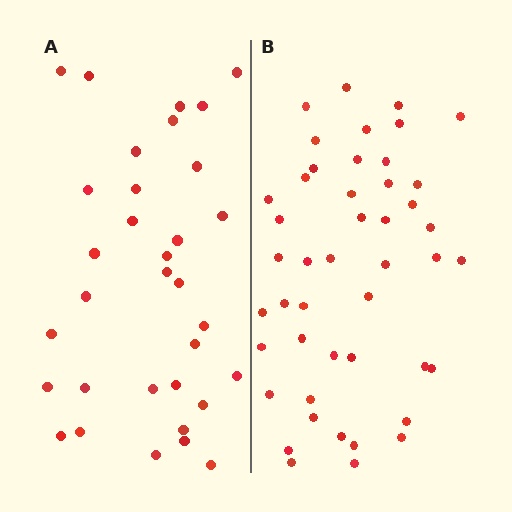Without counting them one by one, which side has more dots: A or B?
Region B (the right region) has more dots.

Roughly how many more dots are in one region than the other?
Region B has approximately 15 more dots than region A.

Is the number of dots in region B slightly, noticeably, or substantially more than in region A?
Region B has noticeably more, but not dramatically so. The ratio is roughly 1.4 to 1.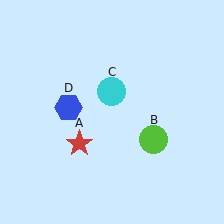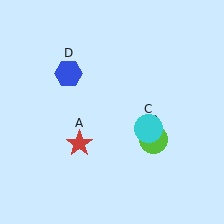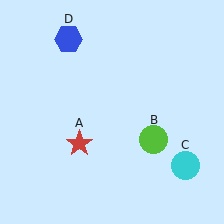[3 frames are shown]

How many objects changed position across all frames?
2 objects changed position: cyan circle (object C), blue hexagon (object D).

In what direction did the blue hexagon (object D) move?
The blue hexagon (object D) moved up.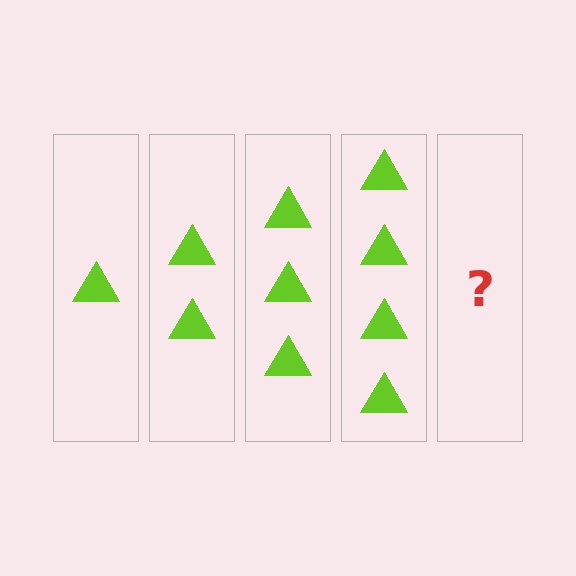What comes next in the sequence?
The next element should be 5 triangles.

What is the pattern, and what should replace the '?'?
The pattern is that each step adds one more triangle. The '?' should be 5 triangles.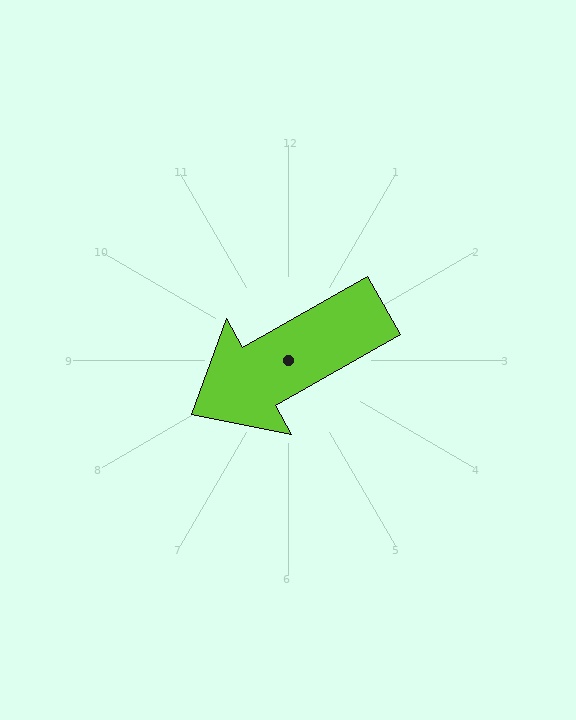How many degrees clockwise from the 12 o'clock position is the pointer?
Approximately 241 degrees.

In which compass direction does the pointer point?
Southwest.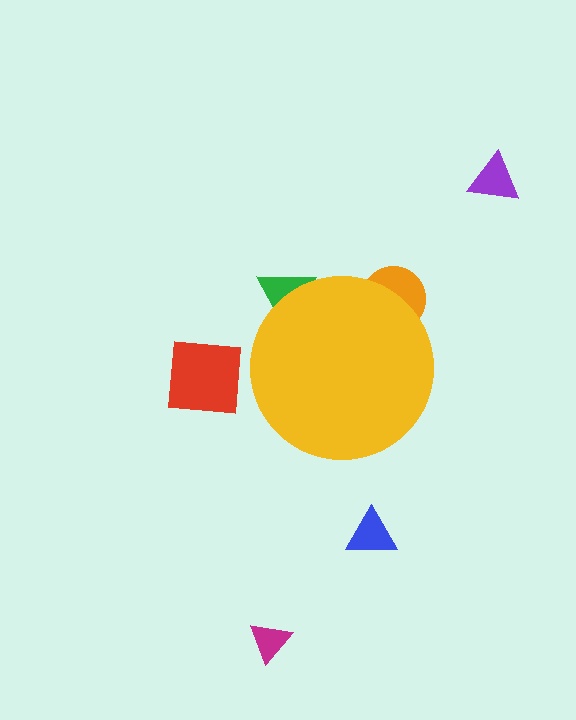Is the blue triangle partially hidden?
No, the blue triangle is fully visible.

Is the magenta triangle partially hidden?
No, the magenta triangle is fully visible.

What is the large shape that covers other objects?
A yellow circle.